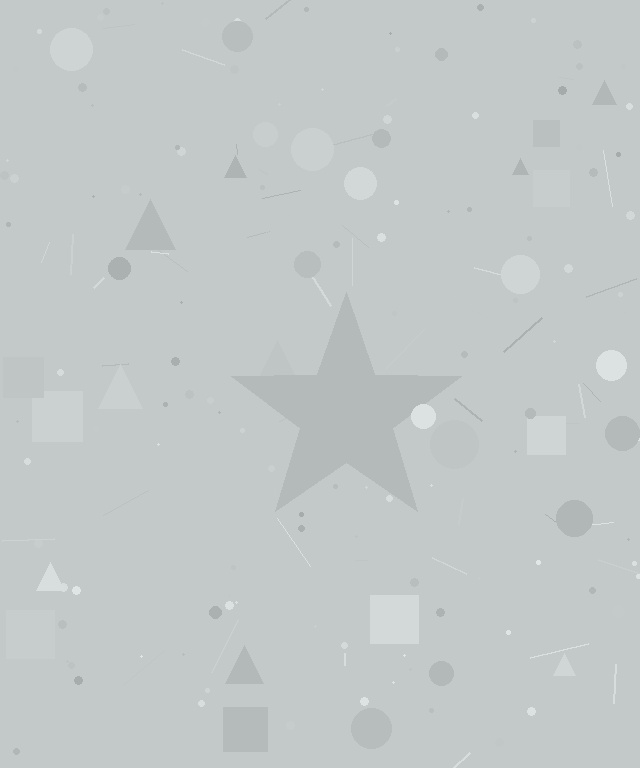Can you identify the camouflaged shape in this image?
The camouflaged shape is a star.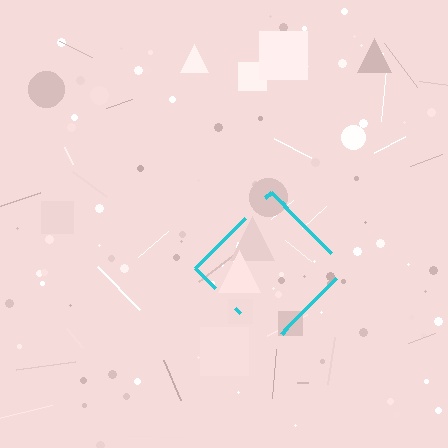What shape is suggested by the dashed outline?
The dashed outline suggests a diamond.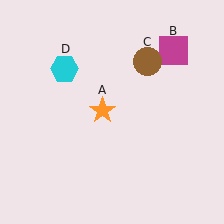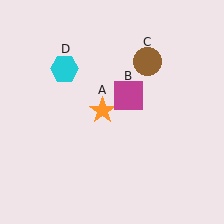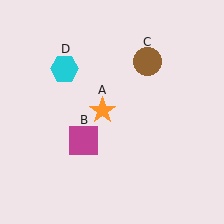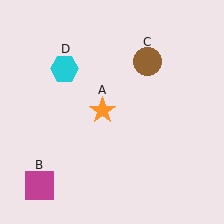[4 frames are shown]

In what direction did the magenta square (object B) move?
The magenta square (object B) moved down and to the left.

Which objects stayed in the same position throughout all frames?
Orange star (object A) and brown circle (object C) and cyan hexagon (object D) remained stationary.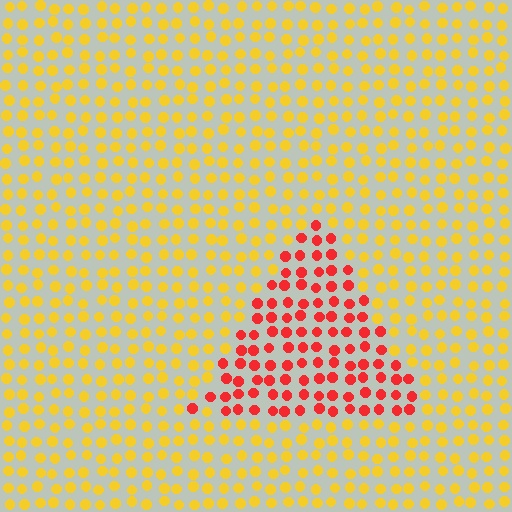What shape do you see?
I see a triangle.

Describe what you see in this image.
The image is filled with small yellow elements in a uniform arrangement. A triangle-shaped region is visible where the elements are tinted to a slightly different hue, forming a subtle color boundary.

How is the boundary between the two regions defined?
The boundary is defined purely by a slight shift in hue (about 51 degrees). Spacing, size, and orientation are identical on both sides.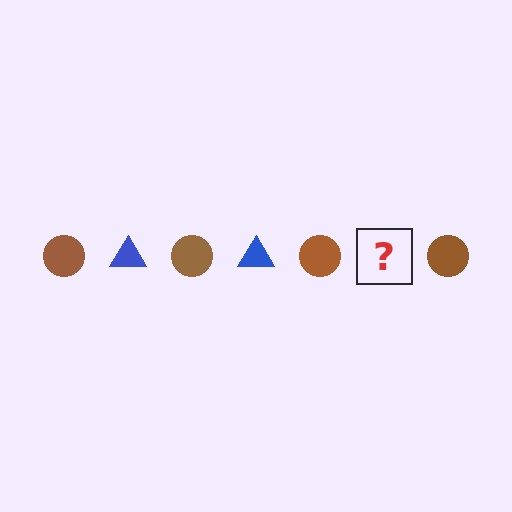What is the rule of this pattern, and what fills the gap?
The rule is that the pattern alternates between brown circle and blue triangle. The gap should be filled with a blue triangle.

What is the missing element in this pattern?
The missing element is a blue triangle.